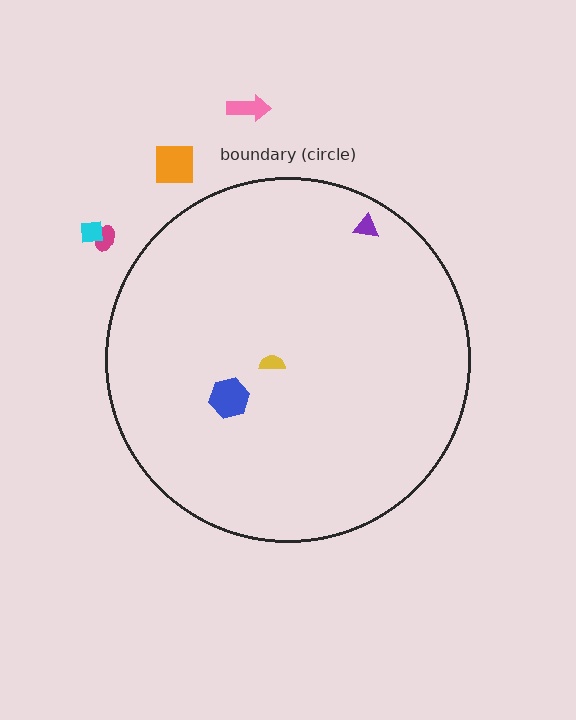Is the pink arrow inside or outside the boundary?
Outside.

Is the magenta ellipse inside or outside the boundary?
Outside.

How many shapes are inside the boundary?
3 inside, 4 outside.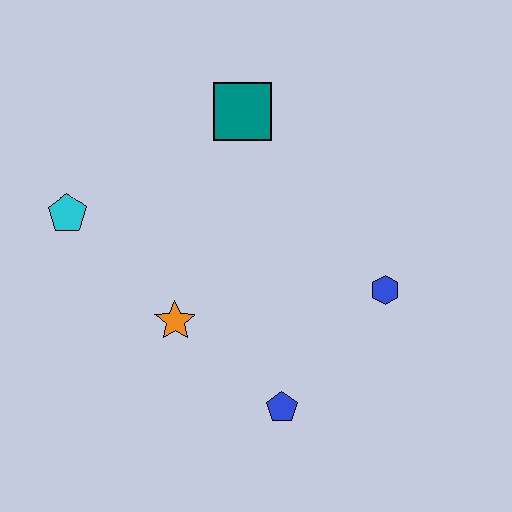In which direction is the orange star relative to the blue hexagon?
The orange star is to the left of the blue hexagon.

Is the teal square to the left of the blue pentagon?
Yes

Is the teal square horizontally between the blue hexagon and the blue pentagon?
No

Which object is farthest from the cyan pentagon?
The blue hexagon is farthest from the cyan pentagon.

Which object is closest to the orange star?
The blue pentagon is closest to the orange star.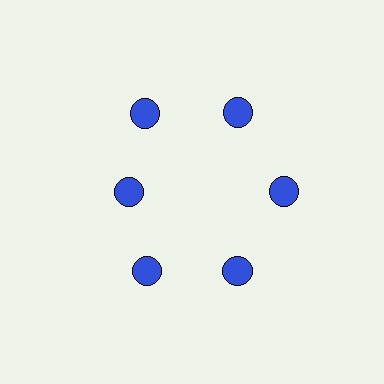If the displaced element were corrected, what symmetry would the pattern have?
It would have 6-fold rotational symmetry — the pattern would map onto itself every 60 degrees.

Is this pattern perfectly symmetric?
No. The 6 blue circles are arranged in a ring, but one element near the 9 o'clock position is pulled inward toward the center, breaking the 6-fold rotational symmetry.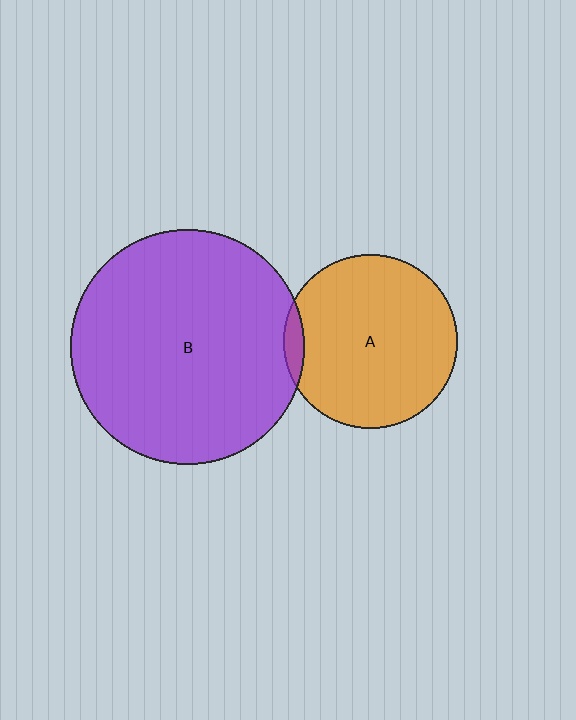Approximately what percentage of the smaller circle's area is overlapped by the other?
Approximately 5%.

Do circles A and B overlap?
Yes.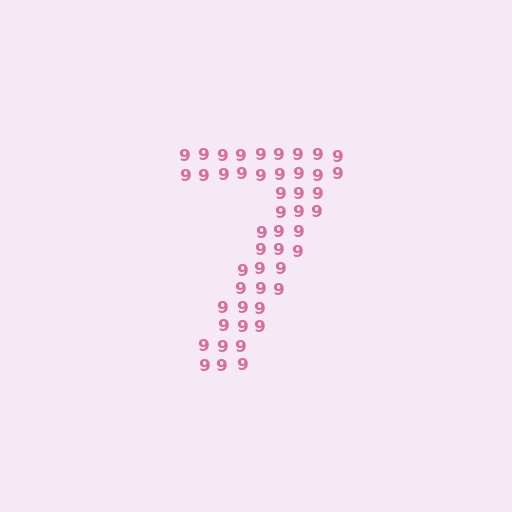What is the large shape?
The large shape is the digit 7.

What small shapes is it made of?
It is made of small digit 9's.